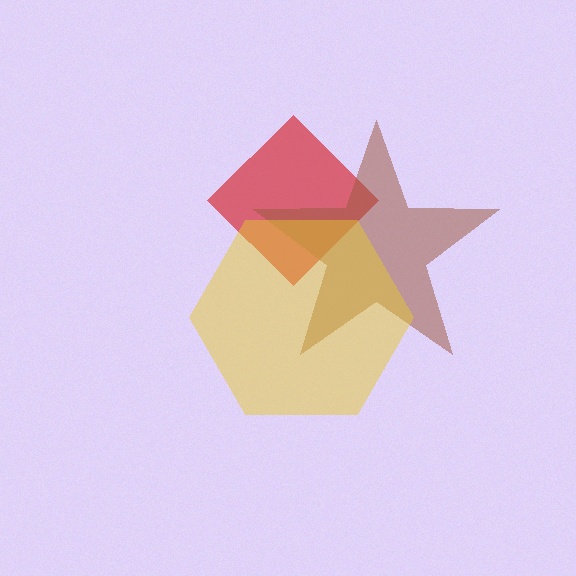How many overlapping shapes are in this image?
There are 3 overlapping shapes in the image.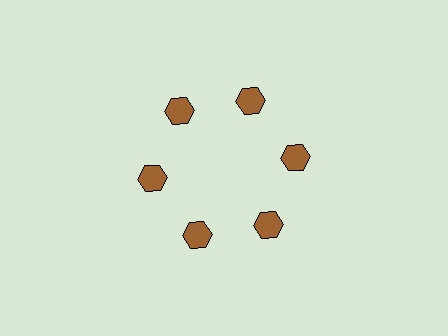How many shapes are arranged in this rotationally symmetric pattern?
There are 6 shapes, arranged in 6 groups of 1.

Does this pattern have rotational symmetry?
Yes, this pattern has 6-fold rotational symmetry. It looks the same after rotating 60 degrees around the center.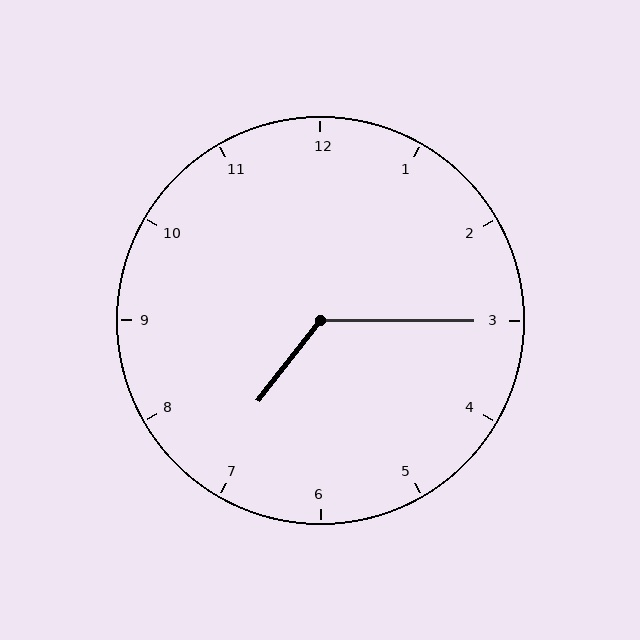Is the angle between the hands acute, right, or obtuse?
It is obtuse.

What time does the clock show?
7:15.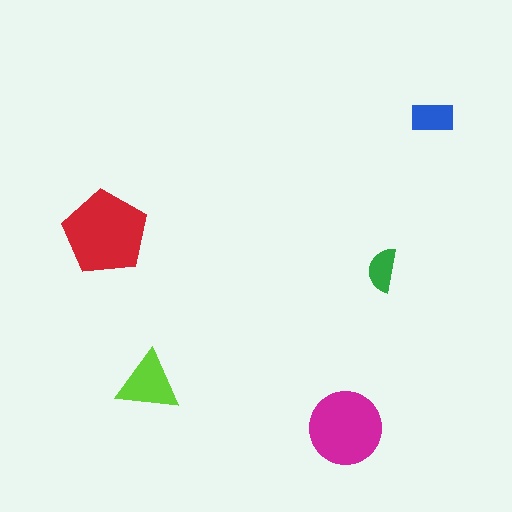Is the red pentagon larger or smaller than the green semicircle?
Larger.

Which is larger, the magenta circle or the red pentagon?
The red pentagon.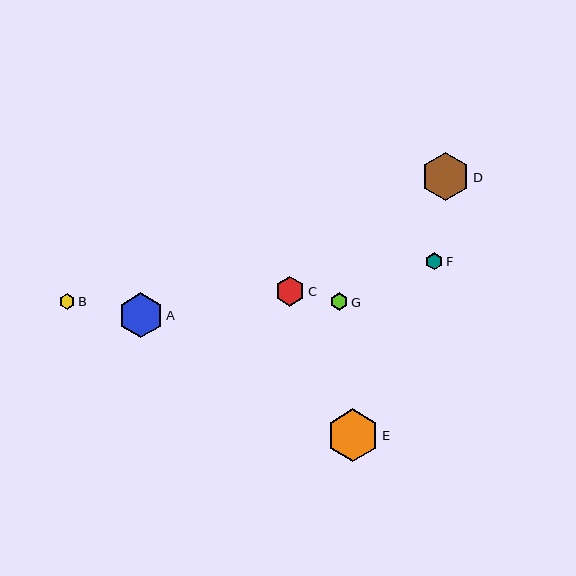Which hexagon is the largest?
Hexagon E is the largest with a size of approximately 52 pixels.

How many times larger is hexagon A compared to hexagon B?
Hexagon A is approximately 2.9 times the size of hexagon B.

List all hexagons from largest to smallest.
From largest to smallest: E, D, A, C, G, F, B.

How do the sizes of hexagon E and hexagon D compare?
Hexagon E and hexagon D are approximately the same size.